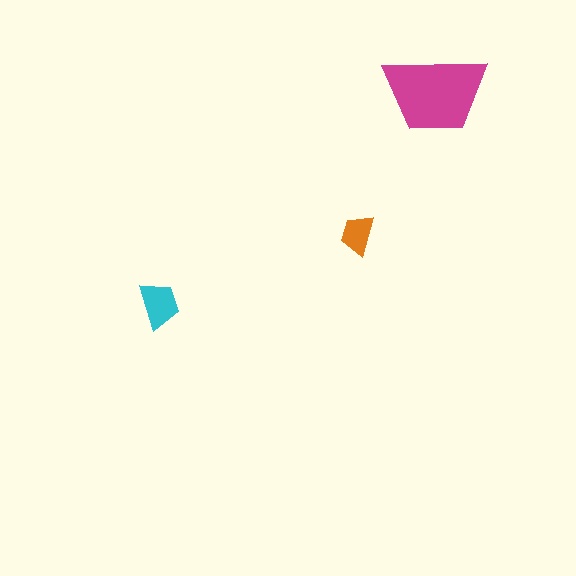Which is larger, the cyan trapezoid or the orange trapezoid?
The cyan one.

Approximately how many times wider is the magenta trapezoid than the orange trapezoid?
About 2.5 times wider.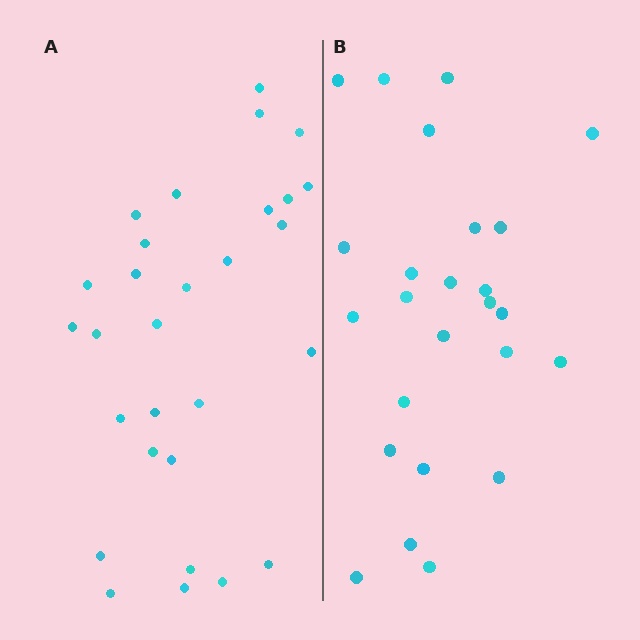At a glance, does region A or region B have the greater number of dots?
Region A (the left region) has more dots.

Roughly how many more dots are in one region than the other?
Region A has about 4 more dots than region B.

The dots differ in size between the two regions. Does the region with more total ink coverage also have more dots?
No. Region B has more total ink coverage because its dots are larger, but region A actually contains more individual dots. Total area can be misleading — the number of items is what matters here.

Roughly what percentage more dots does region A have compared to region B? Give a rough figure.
About 15% more.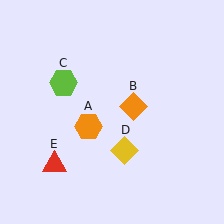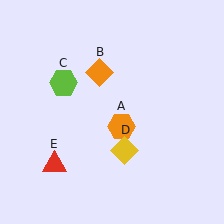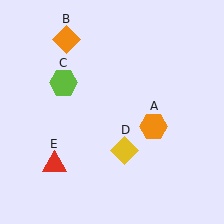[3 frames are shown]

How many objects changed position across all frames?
2 objects changed position: orange hexagon (object A), orange diamond (object B).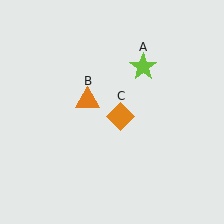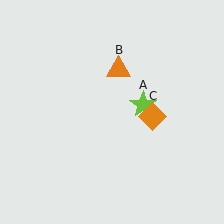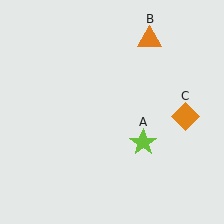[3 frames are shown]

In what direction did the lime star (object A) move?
The lime star (object A) moved down.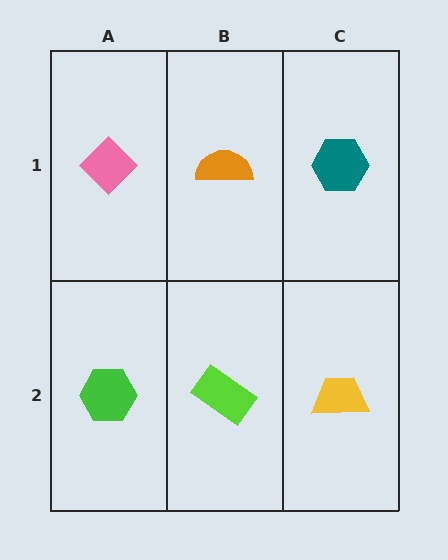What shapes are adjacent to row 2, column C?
A teal hexagon (row 1, column C), a lime rectangle (row 2, column B).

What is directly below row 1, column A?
A green hexagon.